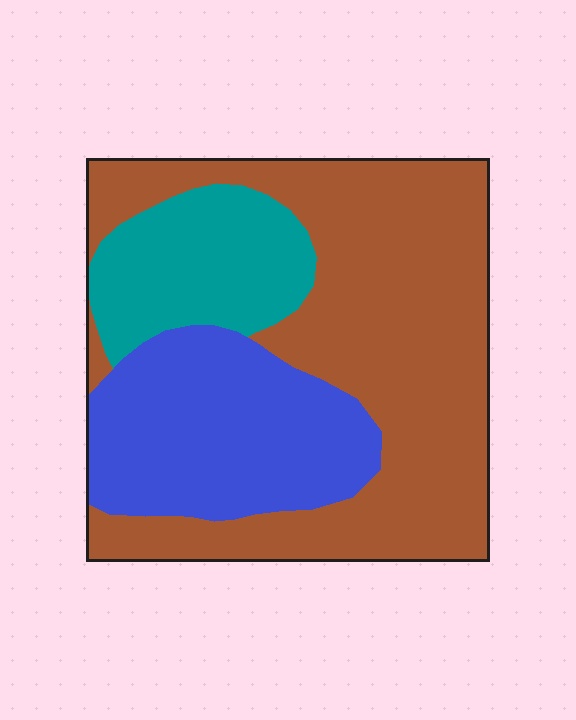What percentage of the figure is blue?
Blue covers roughly 25% of the figure.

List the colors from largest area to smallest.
From largest to smallest: brown, blue, teal.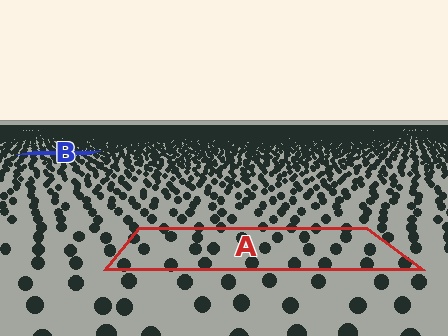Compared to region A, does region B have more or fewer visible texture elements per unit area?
Region B has more texture elements per unit area — they are packed more densely because it is farther away.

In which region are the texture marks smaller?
The texture marks are smaller in region B, because it is farther away.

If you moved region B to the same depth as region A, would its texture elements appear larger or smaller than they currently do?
They would appear larger. At a closer depth, the same texture elements are projected at a bigger on-screen size.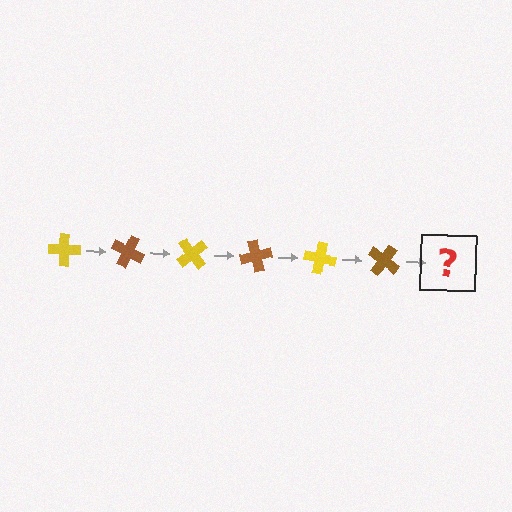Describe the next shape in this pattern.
It should be a yellow cross, rotated 150 degrees from the start.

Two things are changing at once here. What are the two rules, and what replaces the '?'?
The two rules are that it rotates 25 degrees each step and the color cycles through yellow and brown. The '?' should be a yellow cross, rotated 150 degrees from the start.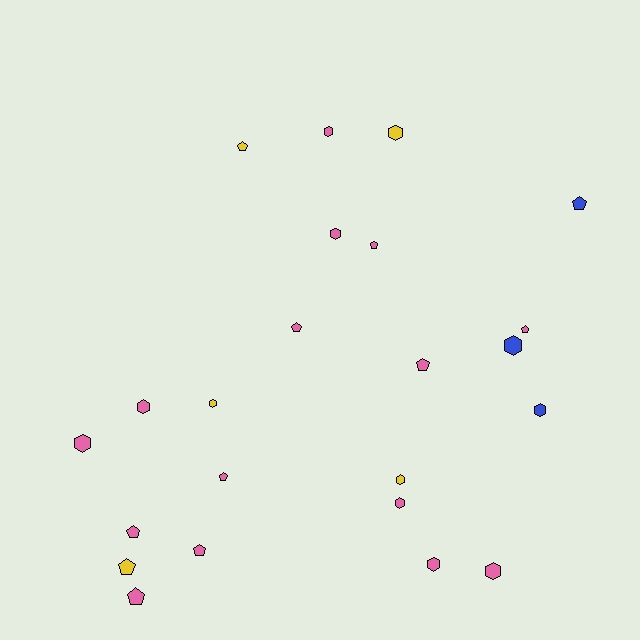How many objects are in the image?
There are 23 objects.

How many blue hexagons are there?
There are 2 blue hexagons.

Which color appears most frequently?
Pink, with 15 objects.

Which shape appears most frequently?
Hexagon, with 12 objects.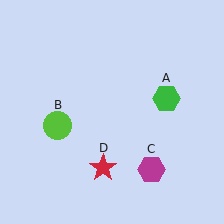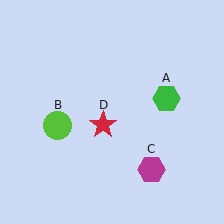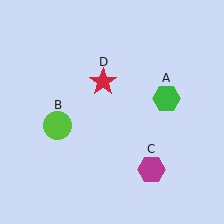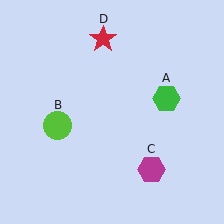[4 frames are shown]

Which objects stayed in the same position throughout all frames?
Green hexagon (object A) and lime circle (object B) and magenta hexagon (object C) remained stationary.